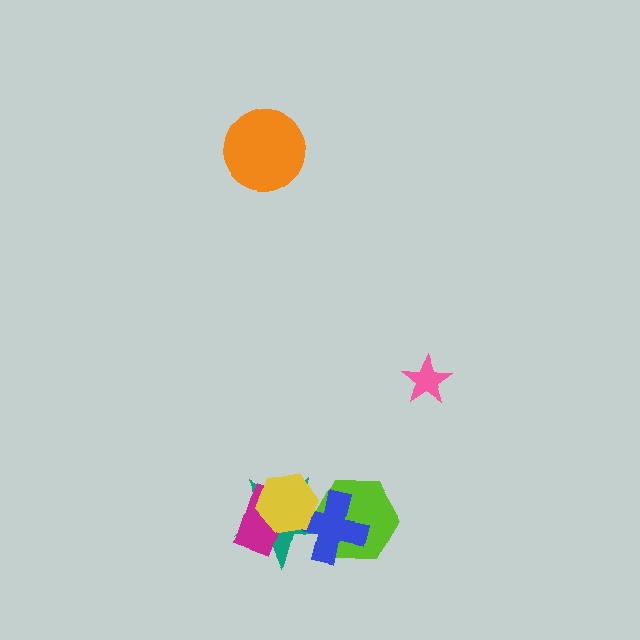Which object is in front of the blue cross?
The yellow hexagon is in front of the blue cross.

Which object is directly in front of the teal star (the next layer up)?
The blue cross is directly in front of the teal star.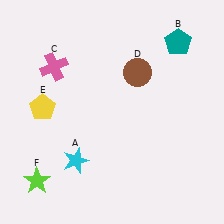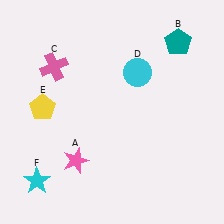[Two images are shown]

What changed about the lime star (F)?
In Image 1, F is lime. In Image 2, it changed to cyan.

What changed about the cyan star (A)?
In Image 1, A is cyan. In Image 2, it changed to pink.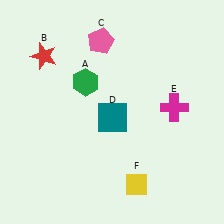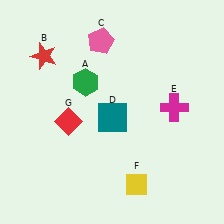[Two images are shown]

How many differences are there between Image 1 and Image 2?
There is 1 difference between the two images.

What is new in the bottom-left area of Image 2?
A red diamond (G) was added in the bottom-left area of Image 2.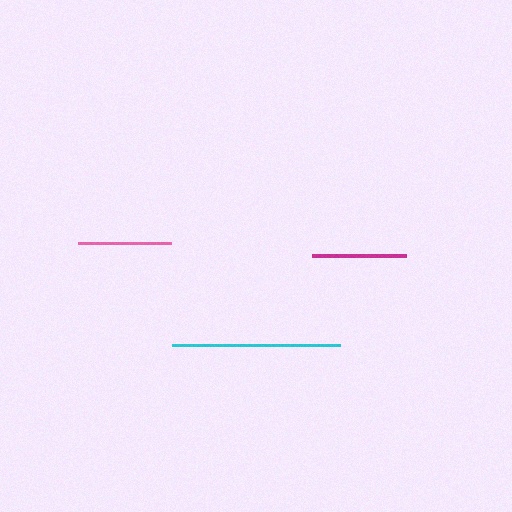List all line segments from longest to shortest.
From longest to shortest: cyan, pink, magenta.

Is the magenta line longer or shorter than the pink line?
The pink line is longer than the magenta line.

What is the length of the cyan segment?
The cyan segment is approximately 168 pixels long.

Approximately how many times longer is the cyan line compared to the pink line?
The cyan line is approximately 1.8 times the length of the pink line.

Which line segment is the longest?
The cyan line is the longest at approximately 168 pixels.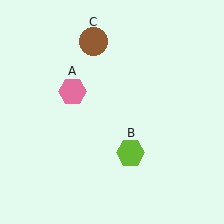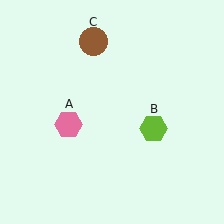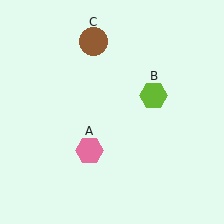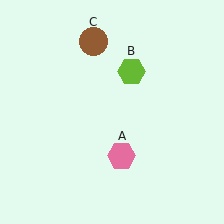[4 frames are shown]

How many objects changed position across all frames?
2 objects changed position: pink hexagon (object A), lime hexagon (object B).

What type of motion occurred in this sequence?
The pink hexagon (object A), lime hexagon (object B) rotated counterclockwise around the center of the scene.